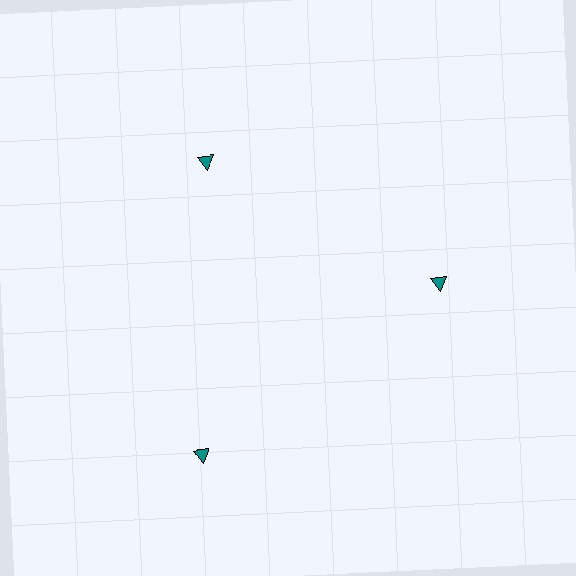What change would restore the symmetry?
The symmetry would be restored by moving it inward, back onto the ring so that all 3 triangles sit at equal angles and equal distance from the center.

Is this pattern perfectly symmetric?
No. The 3 teal triangles are arranged in a ring, but one element near the 7 o'clock position is pushed outward from the center, breaking the 3-fold rotational symmetry.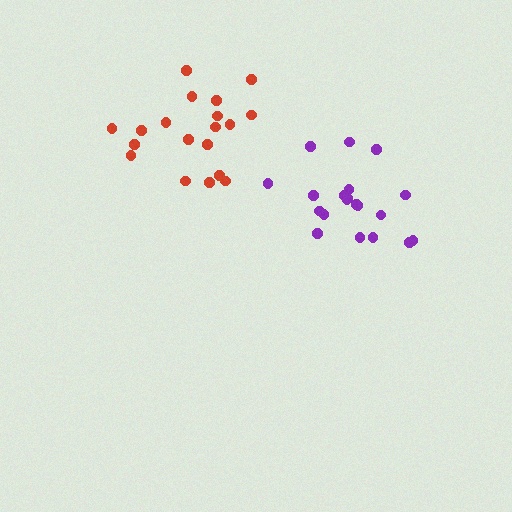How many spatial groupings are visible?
There are 2 spatial groupings.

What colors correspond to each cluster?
The clusters are colored: purple, red.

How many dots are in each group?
Group 1: 20 dots, Group 2: 19 dots (39 total).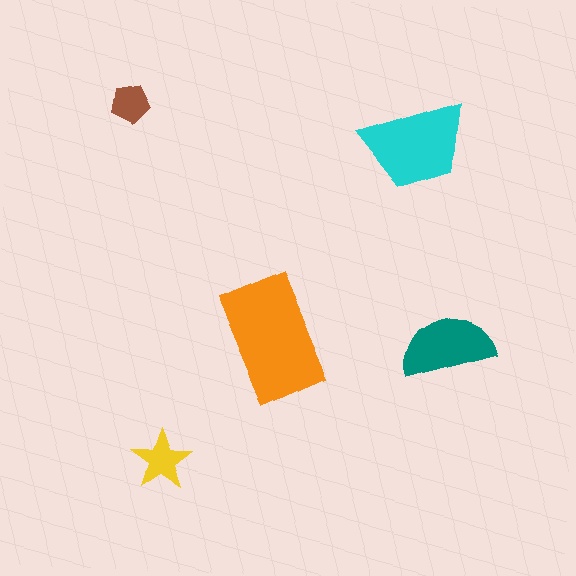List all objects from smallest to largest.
The brown pentagon, the yellow star, the teal semicircle, the cyan trapezoid, the orange rectangle.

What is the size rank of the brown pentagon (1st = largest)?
5th.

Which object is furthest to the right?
The teal semicircle is rightmost.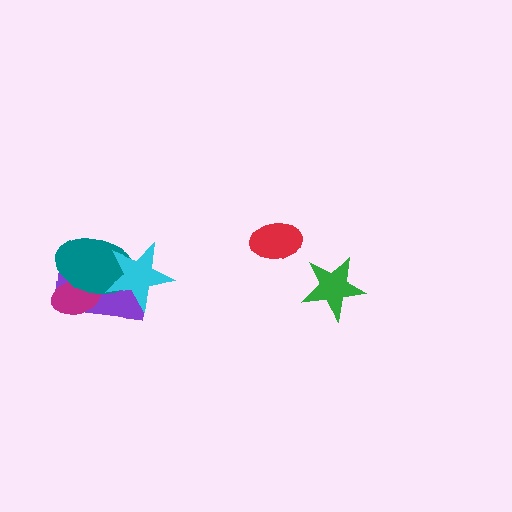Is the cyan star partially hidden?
No, no other shape covers it.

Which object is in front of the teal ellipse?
The cyan star is in front of the teal ellipse.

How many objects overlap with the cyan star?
2 objects overlap with the cyan star.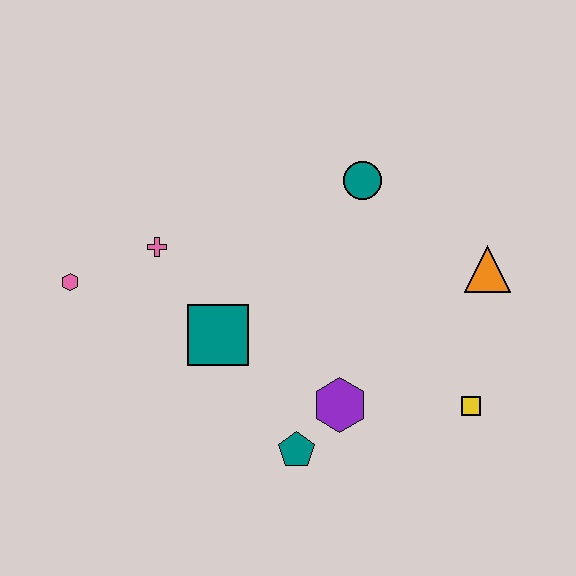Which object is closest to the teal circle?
The orange triangle is closest to the teal circle.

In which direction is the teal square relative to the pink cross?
The teal square is below the pink cross.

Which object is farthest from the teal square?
The orange triangle is farthest from the teal square.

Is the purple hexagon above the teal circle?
No